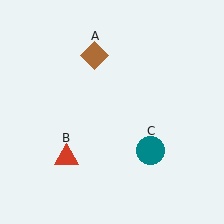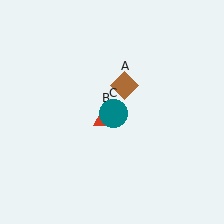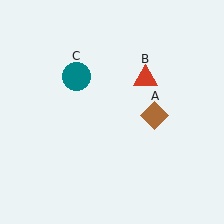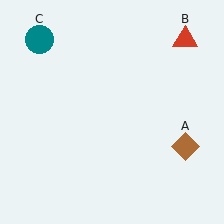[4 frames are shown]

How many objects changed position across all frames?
3 objects changed position: brown diamond (object A), red triangle (object B), teal circle (object C).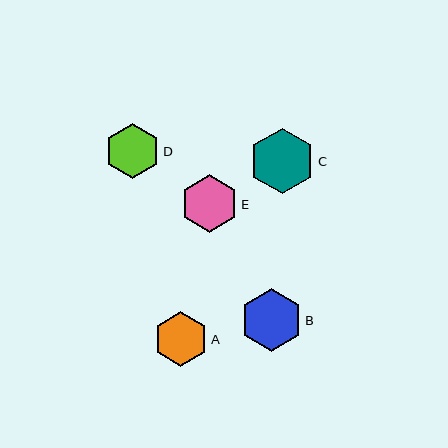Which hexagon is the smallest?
Hexagon A is the smallest with a size of approximately 54 pixels.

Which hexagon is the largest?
Hexagon C is the largest with a size of approximately 65 pixels.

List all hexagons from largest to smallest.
From largest to smallest: C, B, E, D, A.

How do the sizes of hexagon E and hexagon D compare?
Hexagon E and hexagon D are approximately the same size.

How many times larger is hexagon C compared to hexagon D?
Hexagon C is approximately 1.2 times the size of hexagon D.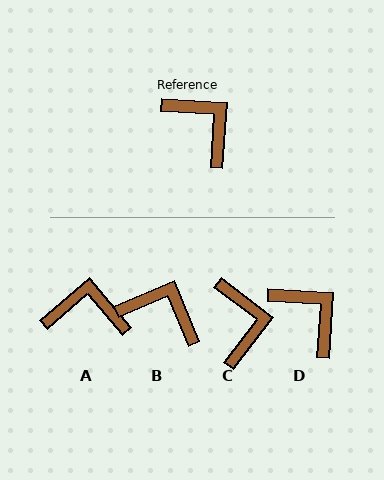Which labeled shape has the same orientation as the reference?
D.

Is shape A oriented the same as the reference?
No, it is off by about 45 degrees.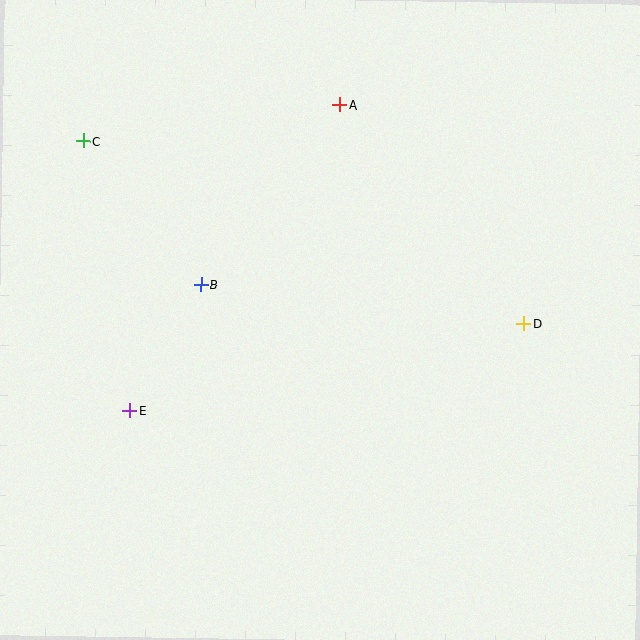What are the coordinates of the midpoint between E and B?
The midpoint between E and B is at (165, 348).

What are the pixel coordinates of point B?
Point B is at (201, 285).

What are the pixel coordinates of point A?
Point A is at (340, 105).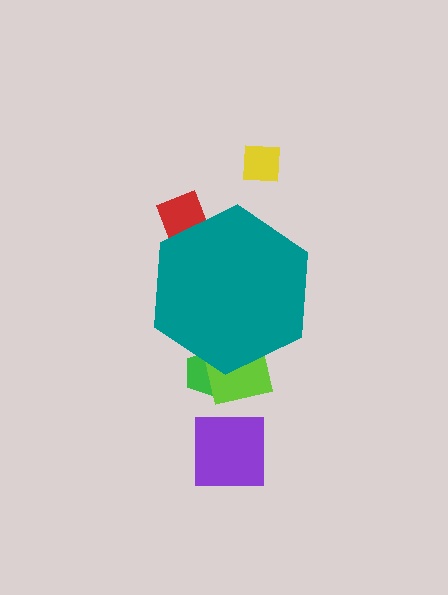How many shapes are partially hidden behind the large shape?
3 shapes are partially hidden.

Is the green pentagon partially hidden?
Yes, the green pentagon is partially hidden behind the teal hexagon.